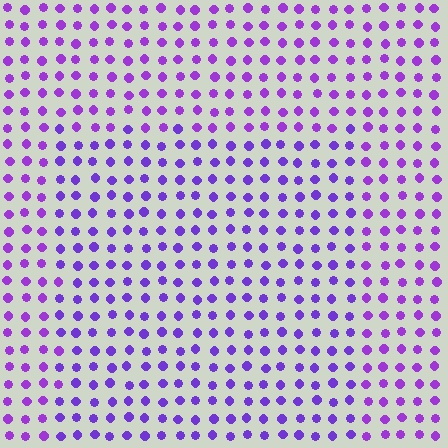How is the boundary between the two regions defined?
The boundary is defined purely by a slight shift in hue (about 17 degrees). Spacing, size, and orientation are identical on both sides.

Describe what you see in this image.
The image is filled with small purple elements in a uniform arrangement. A rectangle-shaped region is visible where the elements are tinted to a slightly different hue, forming a subtle color boundary.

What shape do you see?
I see a rectangle.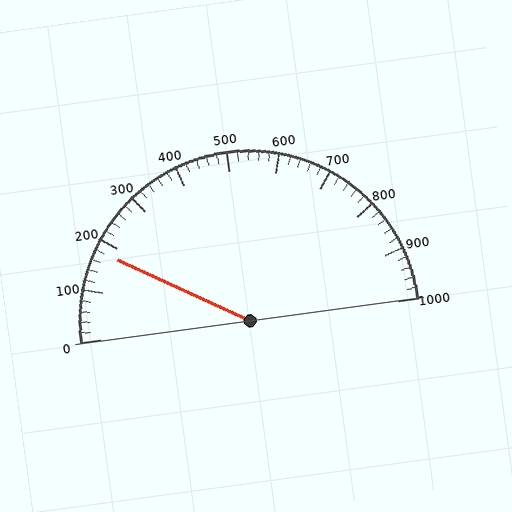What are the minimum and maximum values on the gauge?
The gauge ranges from 0 to 1000.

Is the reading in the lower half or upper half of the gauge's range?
The reading is in the lower half of the range (0 to 1000).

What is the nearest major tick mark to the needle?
The nearest major tick mark is 200.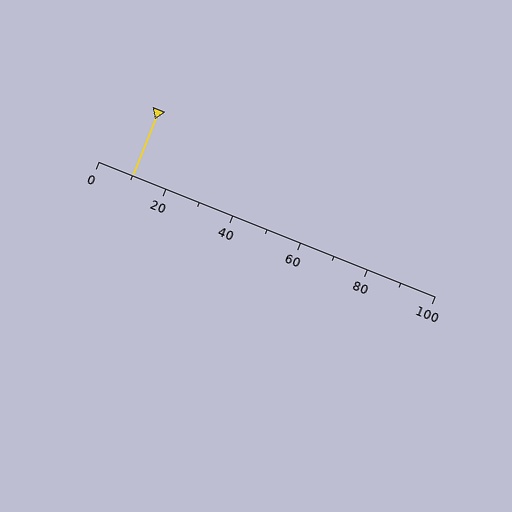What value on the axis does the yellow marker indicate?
The marker indicates approximately 10.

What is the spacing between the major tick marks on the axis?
The major ticks are spaced 20 apart.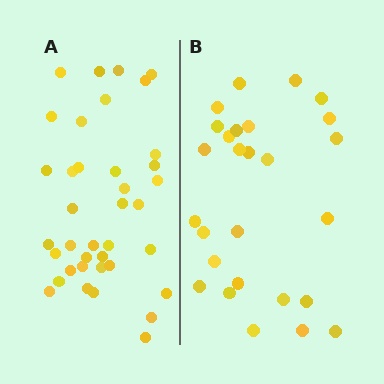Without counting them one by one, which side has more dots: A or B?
Region A (the left region) has more dots.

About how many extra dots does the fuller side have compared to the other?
Region A has roughly 12 or so more dots than region B.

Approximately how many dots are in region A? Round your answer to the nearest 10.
About 40 dots. (The exact count is 38, which rounds to 40.)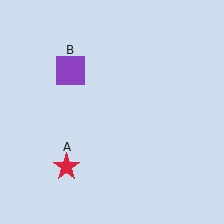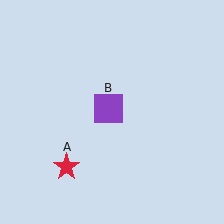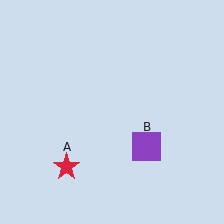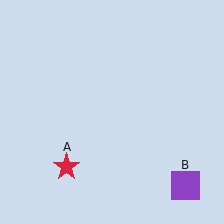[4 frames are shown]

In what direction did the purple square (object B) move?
The purple square (object B) moved down and to the right.